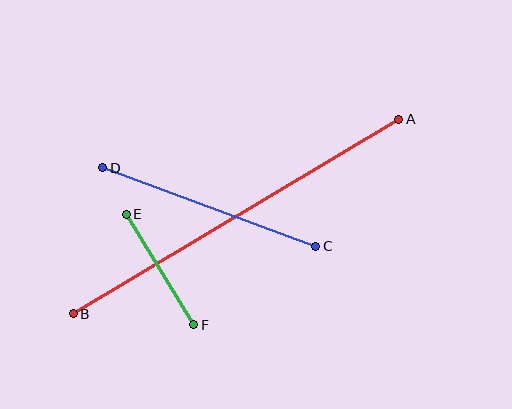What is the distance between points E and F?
The distance is approximately 130 pixels.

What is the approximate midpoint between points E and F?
The midpoint is at approximately (160, 270) pixels.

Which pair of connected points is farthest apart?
Points A and B are farthest apart.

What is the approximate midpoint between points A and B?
The midpoint is at approximately (236, 217) pixels.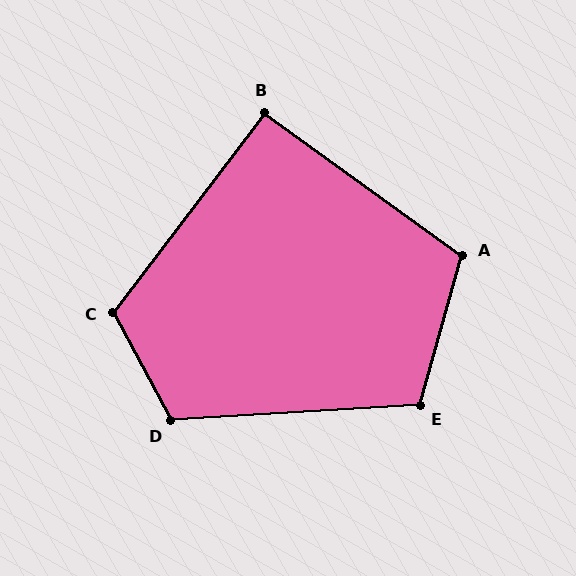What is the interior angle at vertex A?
Approximately 110 degrees (obtuse).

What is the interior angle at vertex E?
Approximately 109 degrees (obtuse).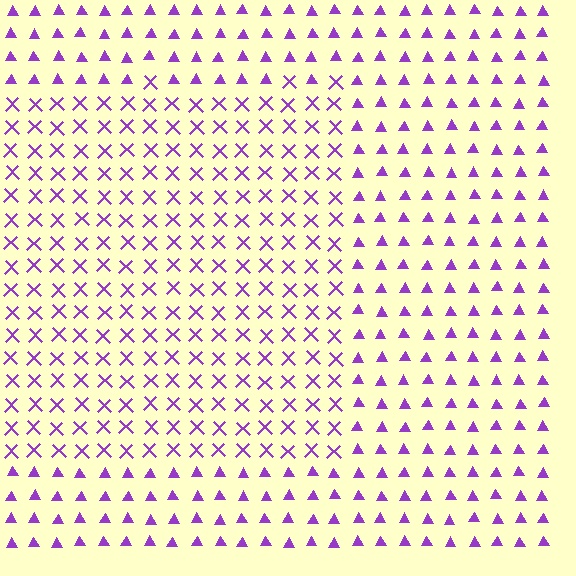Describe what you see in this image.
The image is filled with small purple elements arranged in a uniform grid. A rectangle-shaped region contains X marks, while the surrounding area contains triangles. The boundary is defined purely by the change in element shape.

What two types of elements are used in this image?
The image uses X marks inside the rectangle region and triangles outside it.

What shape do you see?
I see a rectangle.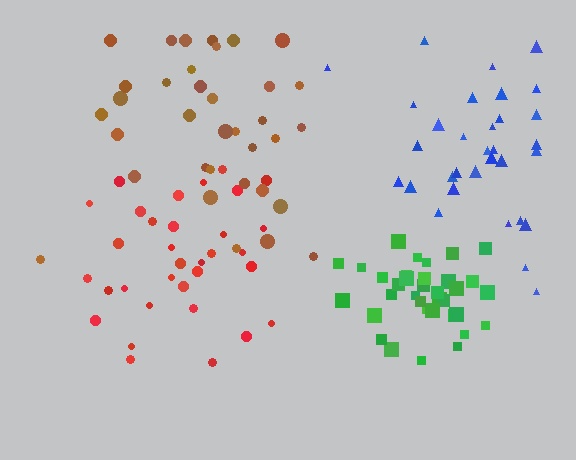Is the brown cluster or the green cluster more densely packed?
Green.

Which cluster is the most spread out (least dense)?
Blue.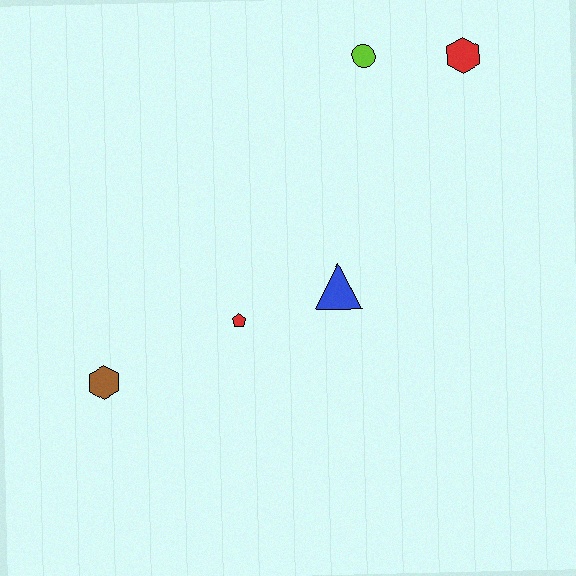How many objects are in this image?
There are 5 objects.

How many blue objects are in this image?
There is 1 blue object.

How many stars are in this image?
There are no stars.